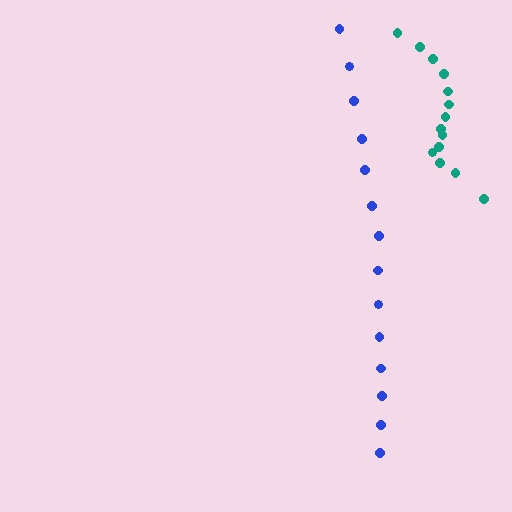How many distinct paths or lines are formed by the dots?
There are 2 distinct paths.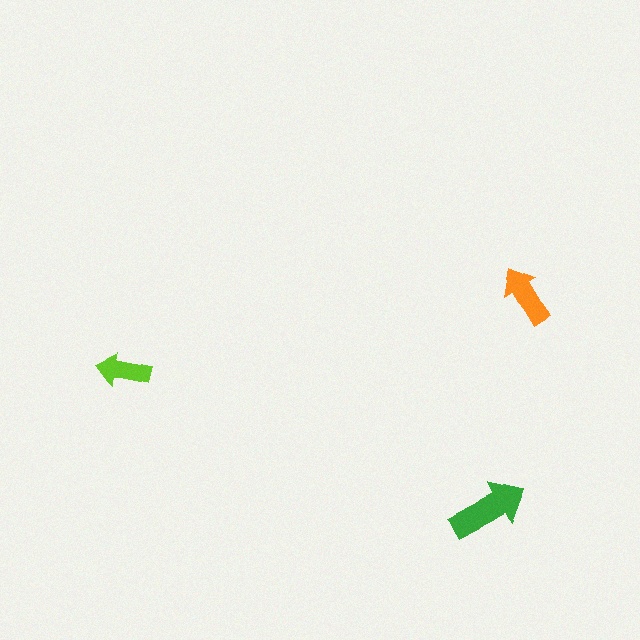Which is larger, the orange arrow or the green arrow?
The green one.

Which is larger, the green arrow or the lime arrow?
The green one.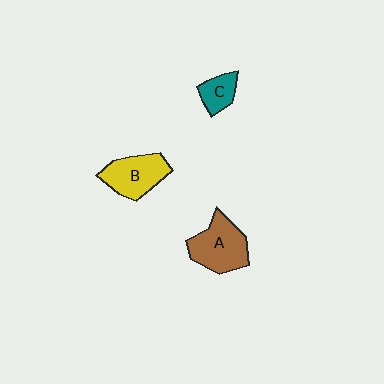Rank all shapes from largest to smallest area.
From largest to smallest: A (brown), B (yellow), C (teal).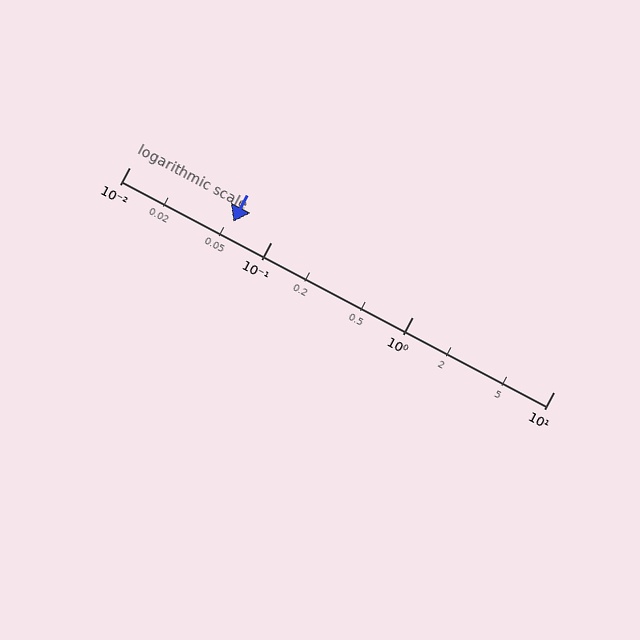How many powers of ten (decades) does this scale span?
The scale spans 3 decades, from 0.01 to 10.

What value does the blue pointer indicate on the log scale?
The pointer indicates approximately 0.054.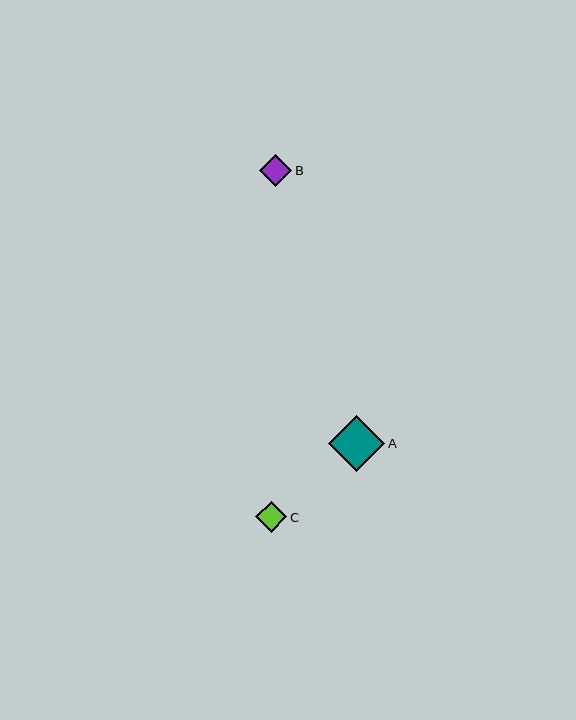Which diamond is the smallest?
Diamond C is the smallest with a size of approximately 31 pixels.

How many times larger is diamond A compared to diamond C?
Diamond A is approximately 1.8 times the size of diamond C.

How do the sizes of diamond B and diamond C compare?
Diamond B and diamond C are approximately the same size.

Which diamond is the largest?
Diamond A is the largest with a size of approximately 56 pixels.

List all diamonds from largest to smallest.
From largest to smallest: A, B, C.